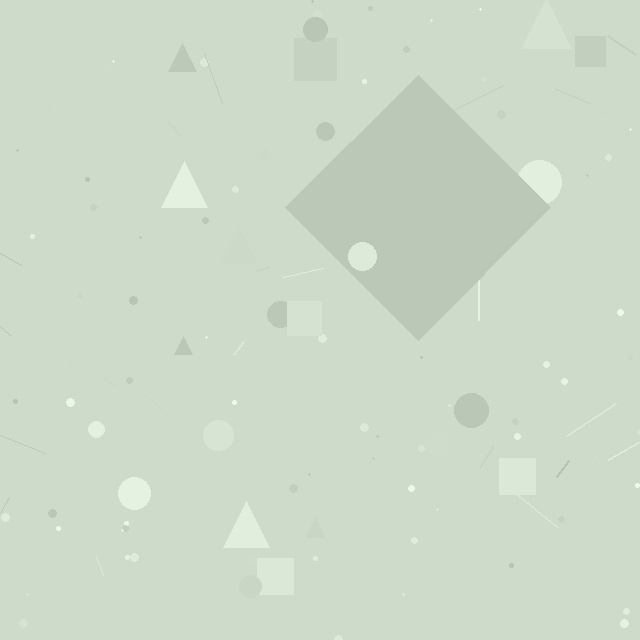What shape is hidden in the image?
A diamond is hidden in the image.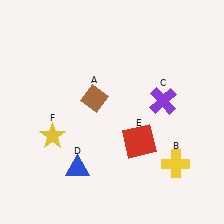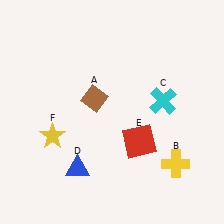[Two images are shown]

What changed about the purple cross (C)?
In Image 1, C is purple. In Image 2, it changed to cyan.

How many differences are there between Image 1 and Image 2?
There is 1 difference between the two images.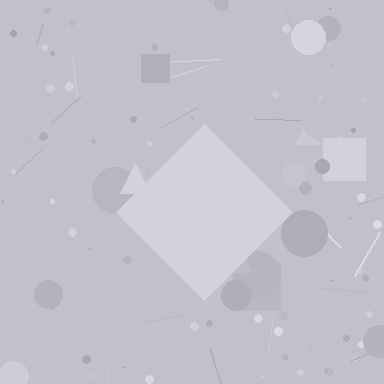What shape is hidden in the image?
A diamond is hidden in the image.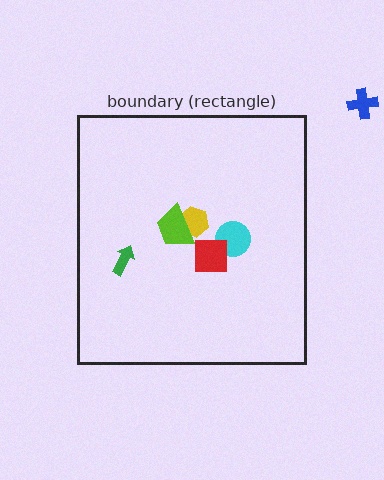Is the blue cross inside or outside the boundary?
Outside.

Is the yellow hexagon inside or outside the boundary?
Inside.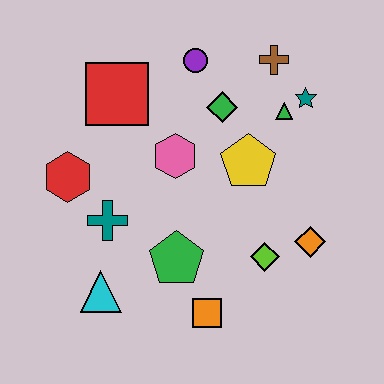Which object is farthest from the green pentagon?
The brown cross is farthest from the green pentagon.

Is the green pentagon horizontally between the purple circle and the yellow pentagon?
No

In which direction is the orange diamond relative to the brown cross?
The orange diamond is below the brown cross.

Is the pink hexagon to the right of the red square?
Yes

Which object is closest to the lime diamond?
The orange diamond is closest to the lime diamond.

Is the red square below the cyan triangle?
No